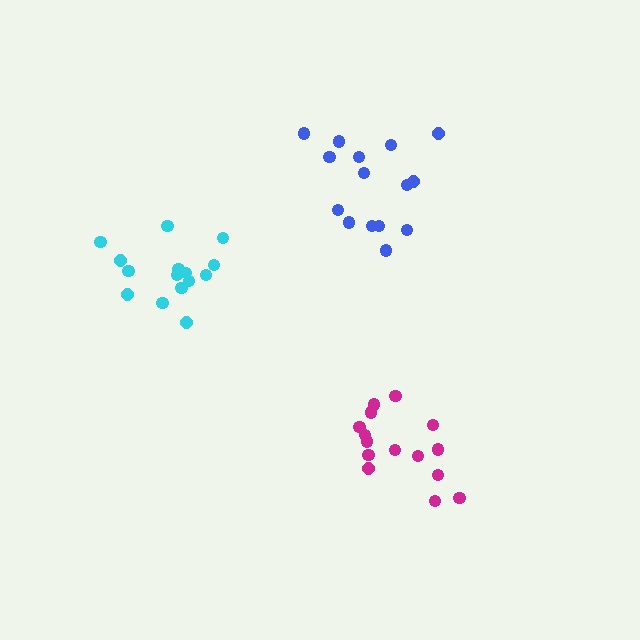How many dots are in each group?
Group 1: 15 dots, Group 2: 15 dots, Group 3: 15 dots (45 total).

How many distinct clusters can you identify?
There are 3 distinct clusters.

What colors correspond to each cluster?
The clusters are colored: blue, cyan, magenta.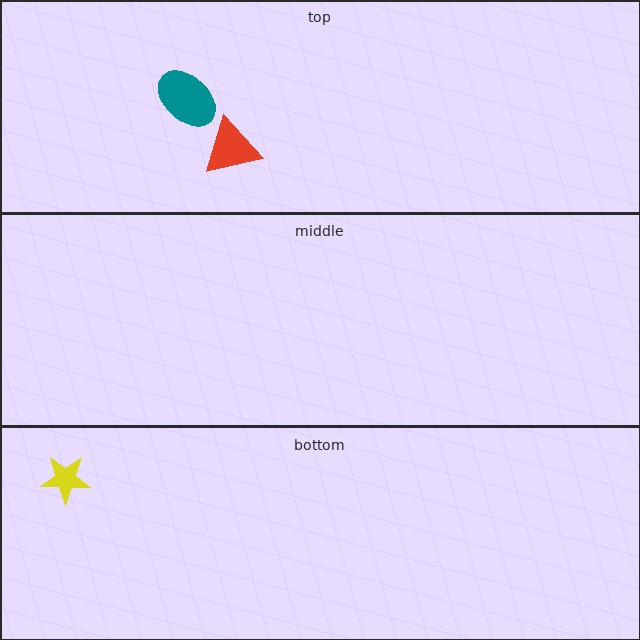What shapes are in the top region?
The teal ellipse, the red triangle.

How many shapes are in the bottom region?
1.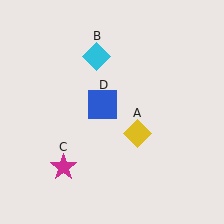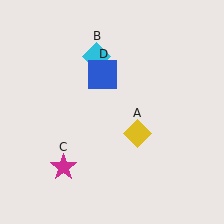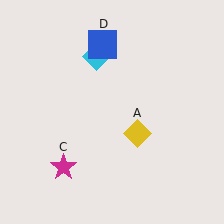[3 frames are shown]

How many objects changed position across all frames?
1 object changed position: blue square (object D).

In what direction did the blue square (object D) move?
The blue square (object D) moved up.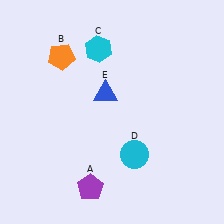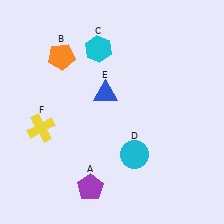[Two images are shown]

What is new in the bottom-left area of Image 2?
A yellow cross (F) was added in the bottom-left area of Image 2.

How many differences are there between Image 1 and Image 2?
There is 1 difference between the two images.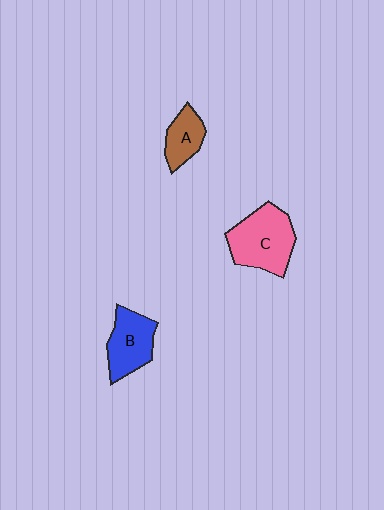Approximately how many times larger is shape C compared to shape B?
Approximately 1.3 times.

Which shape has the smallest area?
Shape A (brown).